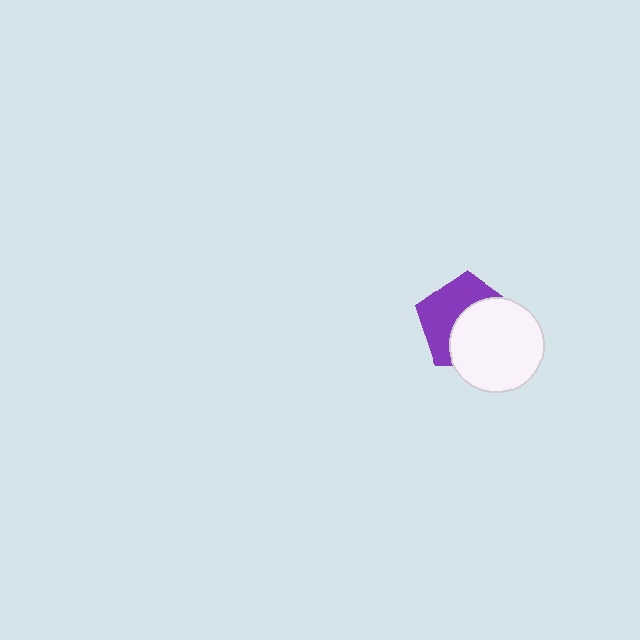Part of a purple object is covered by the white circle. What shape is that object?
It is a pentagon.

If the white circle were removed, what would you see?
You would see the complete purple pentagon.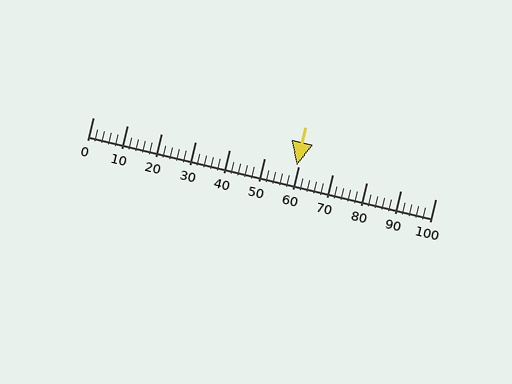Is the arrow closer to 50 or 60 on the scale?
The arrow is closer to 60.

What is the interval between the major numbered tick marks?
The major tick marks are spaced 10 units apart.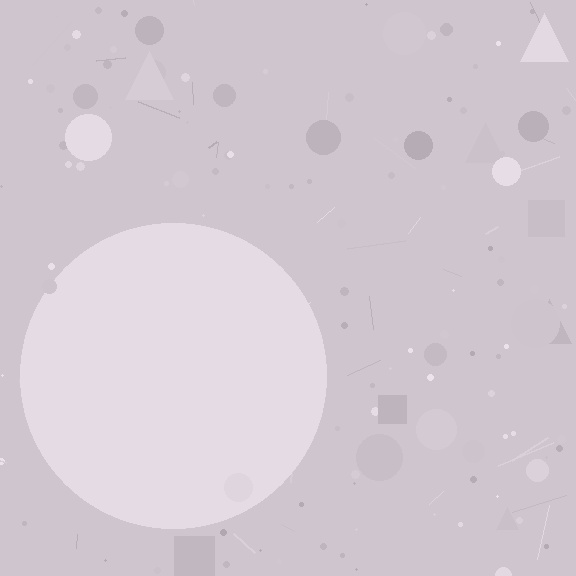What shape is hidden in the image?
A circle is hidden in the image.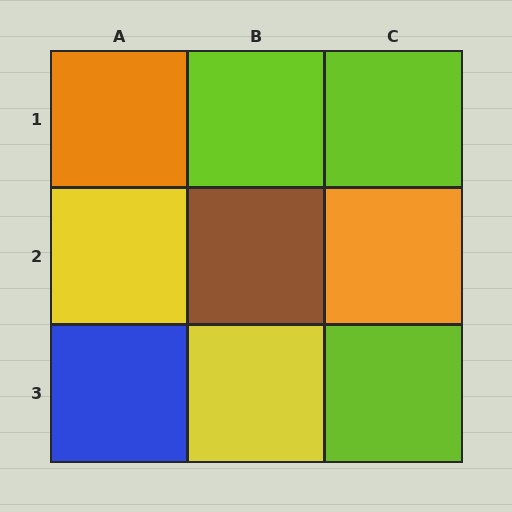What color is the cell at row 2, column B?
Brown.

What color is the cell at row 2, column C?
Orange.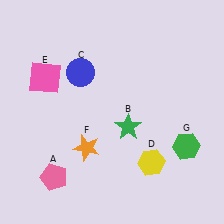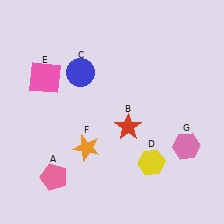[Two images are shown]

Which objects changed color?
B changed from green to red. G changed from green to pink.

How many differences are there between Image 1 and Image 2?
There are 2 differences between the two images.